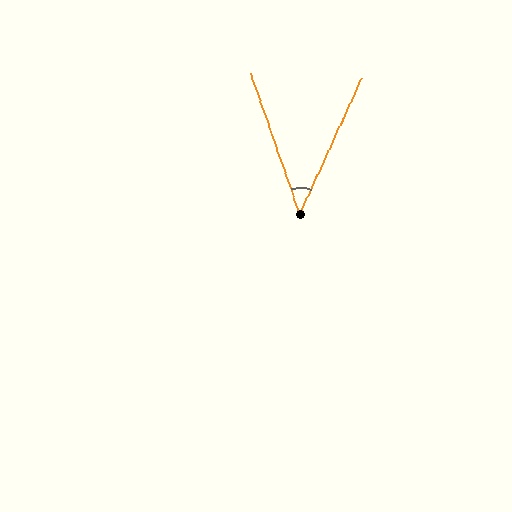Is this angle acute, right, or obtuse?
It is acute.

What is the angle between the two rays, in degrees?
Approximately 44 degrees.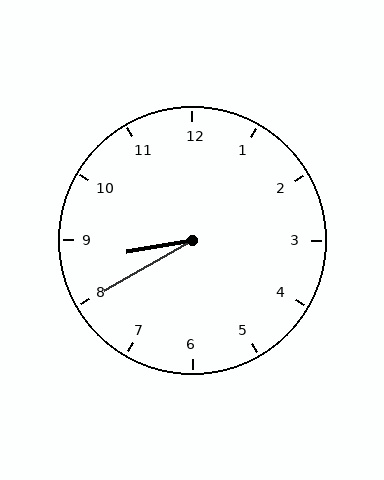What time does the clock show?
8:40.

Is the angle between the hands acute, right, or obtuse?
It is acute.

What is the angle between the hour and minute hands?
Approximately 20 degrees.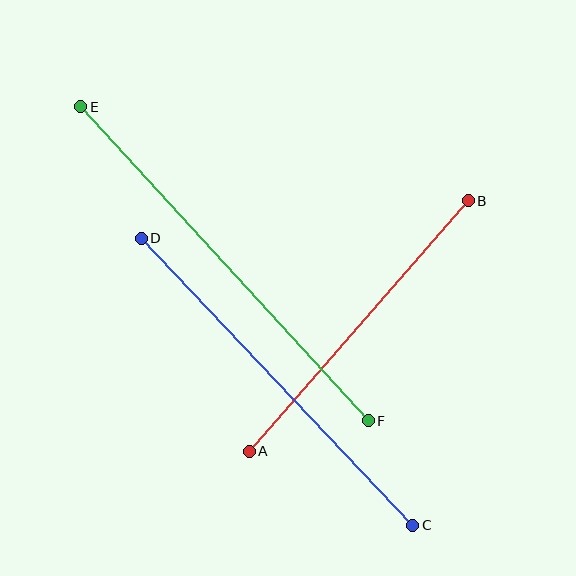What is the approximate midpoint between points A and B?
The midpoint is at approximately (359, 326) pixels.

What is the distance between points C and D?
The distance is approximately 395 pixels.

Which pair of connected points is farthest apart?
Points E and F are farthest apart.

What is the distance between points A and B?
The distance is approximately 333 pixels.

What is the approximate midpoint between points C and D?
The midpoint is at approximately (277, 382) pixels.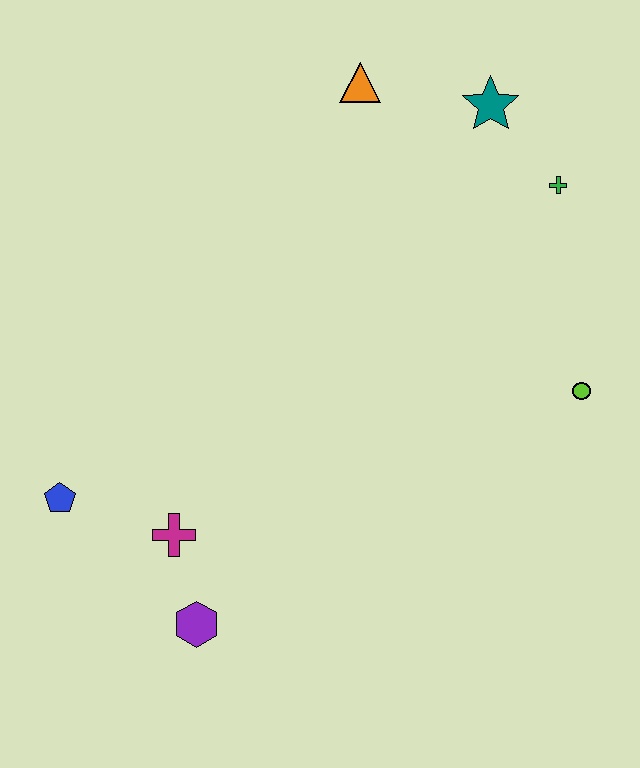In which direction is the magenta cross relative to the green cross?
The magenta cross is to the left of the green cross.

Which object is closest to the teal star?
The green cross is closest to the teal star.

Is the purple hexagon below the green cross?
Yes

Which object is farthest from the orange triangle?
The purple hexagon is farthest from the orange triangle.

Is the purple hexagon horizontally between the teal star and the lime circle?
No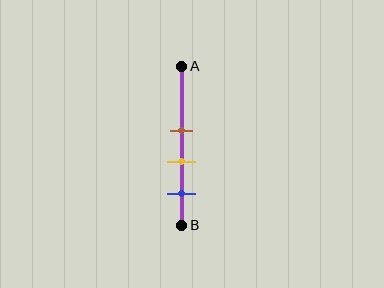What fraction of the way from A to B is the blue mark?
The blue mark is approximately 80% (0.8) of the way from A to B.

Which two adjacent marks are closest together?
The brown and yellow marks are the closest adjacent pair.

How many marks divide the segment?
There are 3 marks dividing the segment.